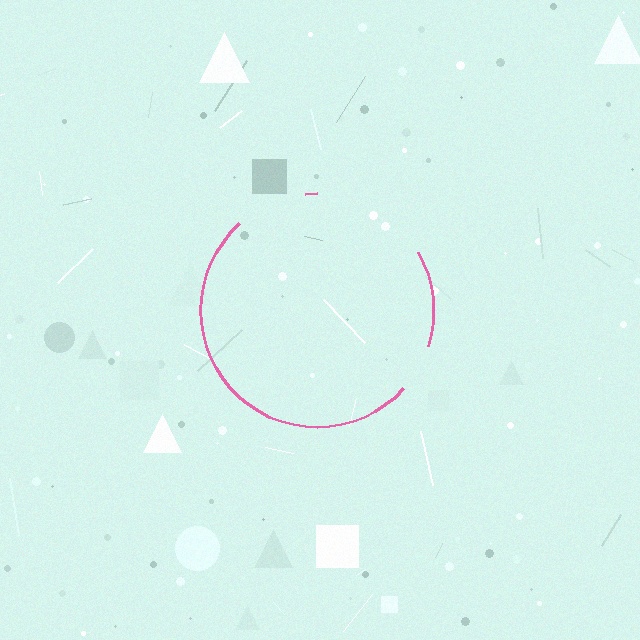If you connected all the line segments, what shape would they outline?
They would outline a circle.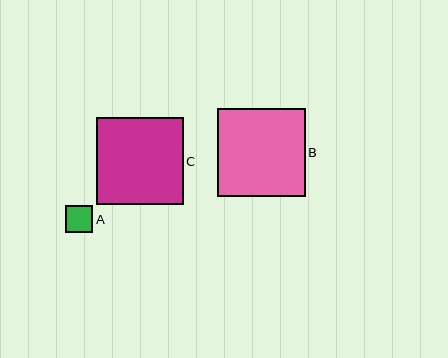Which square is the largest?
Square B is the largest with a size of approximately 88 pixels.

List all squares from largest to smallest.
From largest to smallest: B, C, A.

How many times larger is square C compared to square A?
Square C is approximately 3.2 times the size of square A.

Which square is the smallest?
Square A is the smallest with a size of approximately 27 pixels.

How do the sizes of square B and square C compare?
Square B and square C are approximately the same size.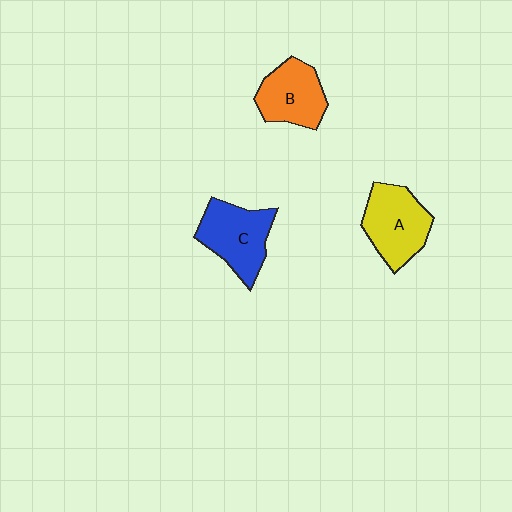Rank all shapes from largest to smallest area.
From largest to smallest: A (yellow), C (blue), B (orange).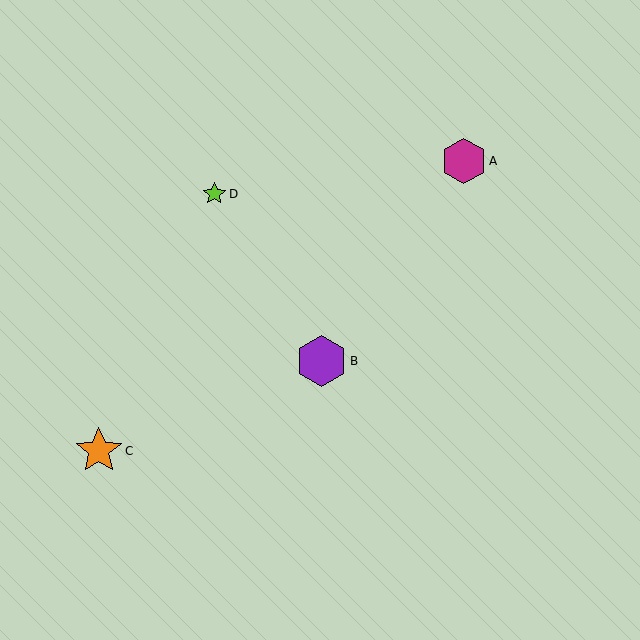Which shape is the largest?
The purple hexagon (labeled B) is the largest.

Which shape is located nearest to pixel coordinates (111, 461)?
The orange star (labeled C) at (99, 451) is nearest to that location.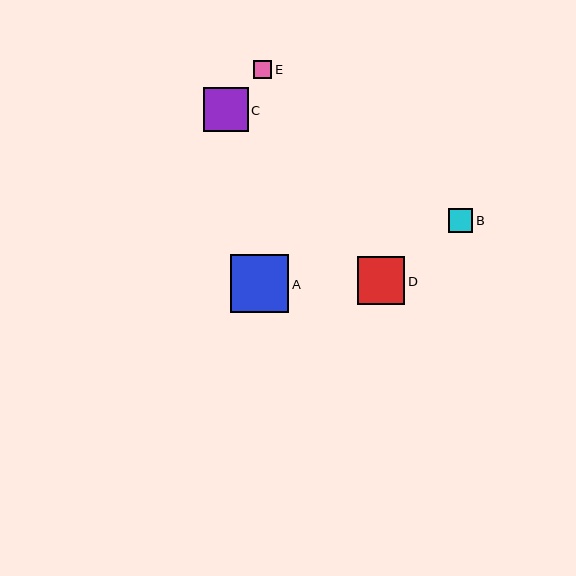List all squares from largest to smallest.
From largest to smallest: A, D, C, B, E.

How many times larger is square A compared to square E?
Square A is approximately 3.3 times the size of square E.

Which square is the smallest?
Square E is the smallest with a size of approximately 18 pixels.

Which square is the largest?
Square A is the largest with a size of approximately 58 pixels.